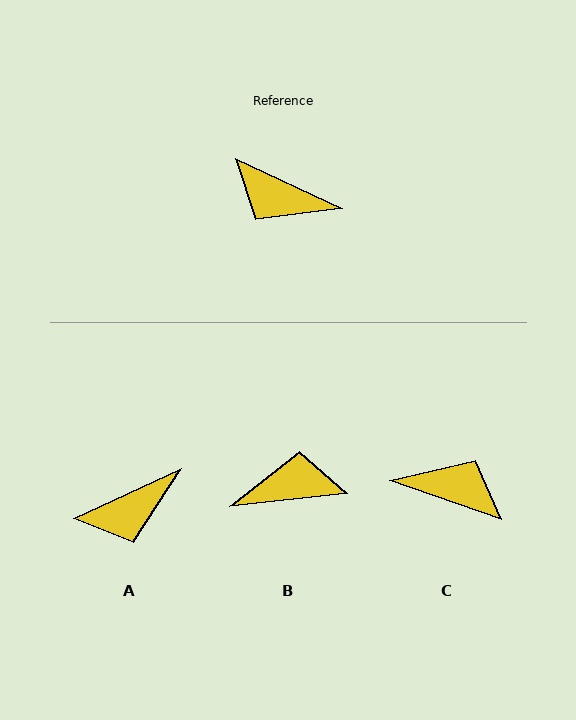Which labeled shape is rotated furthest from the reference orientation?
C, about 174 degrees away.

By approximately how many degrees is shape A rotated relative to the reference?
Approximately 50 degrees counter-clockwise.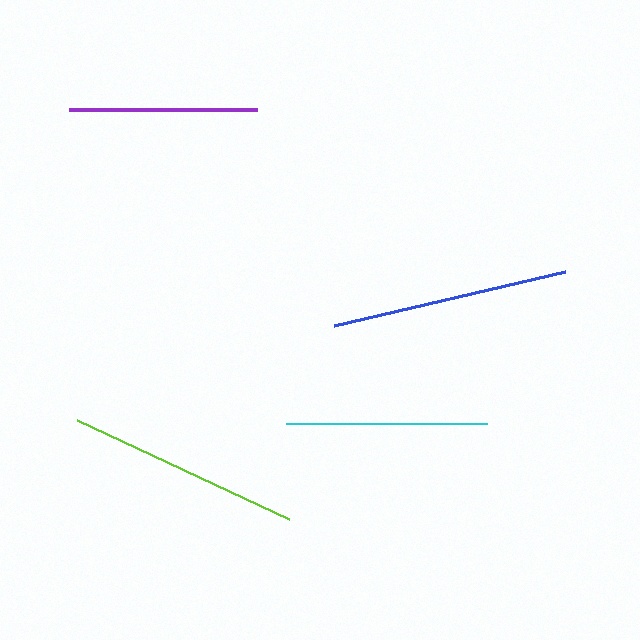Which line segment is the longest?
The blue line is the longest at approximately 237 pixels.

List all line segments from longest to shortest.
From longest to shortest: blue, lime, cyan, purple.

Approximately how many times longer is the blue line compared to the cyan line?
The blue line is approximately 1.2 times the length of the cyan line.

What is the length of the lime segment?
The lime segment is approximately 234 pixels long.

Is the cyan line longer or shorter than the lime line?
The lime line is longer than the cyan line.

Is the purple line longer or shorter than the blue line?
The blue line is longer than the purple line.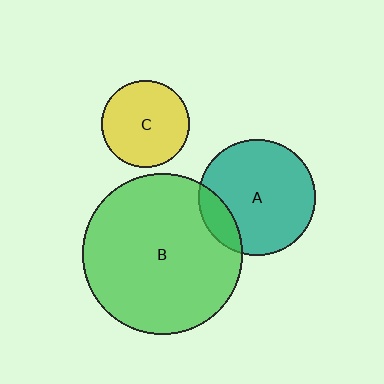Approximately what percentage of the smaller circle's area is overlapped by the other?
Approximately 15%.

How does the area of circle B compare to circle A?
Approximately 1.9 times.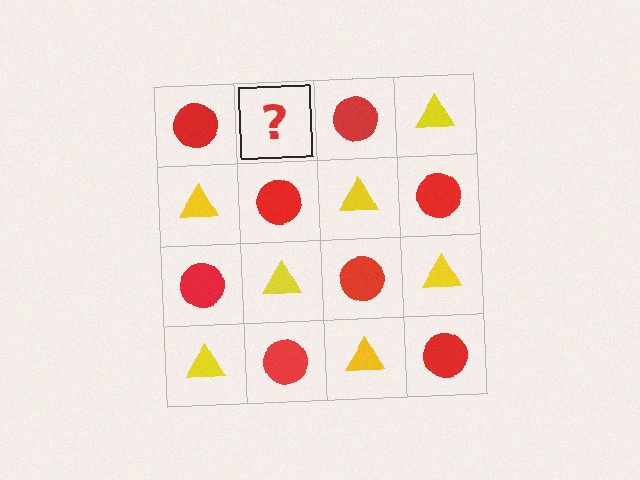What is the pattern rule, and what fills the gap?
The rule is that it alternates red circle and yellow triangle in a checkerboard pattern. The gap should be filled with a yellow triangle.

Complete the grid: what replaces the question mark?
The question mark should be replaced with a yellow triangle.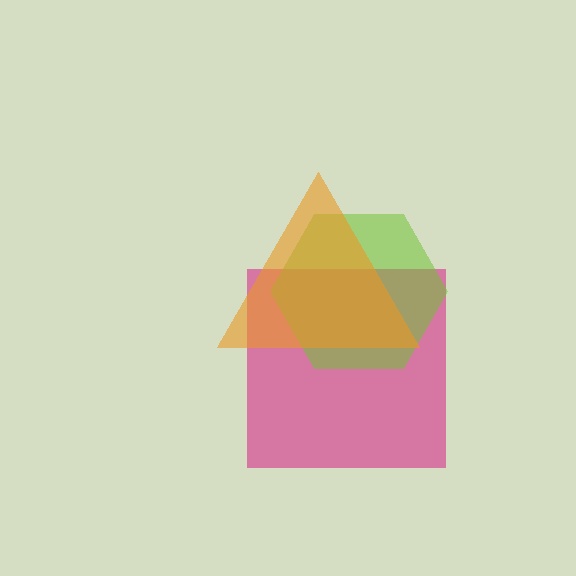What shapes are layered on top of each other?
The layered shapes are: a magenta square, a lime hexagon, an orange triangle.